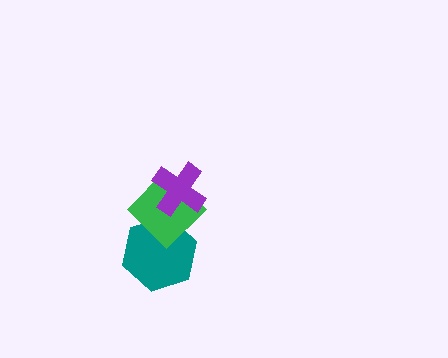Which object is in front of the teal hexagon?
The green diamond is in front of the teal hexagon.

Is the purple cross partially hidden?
No, no other shape covers it.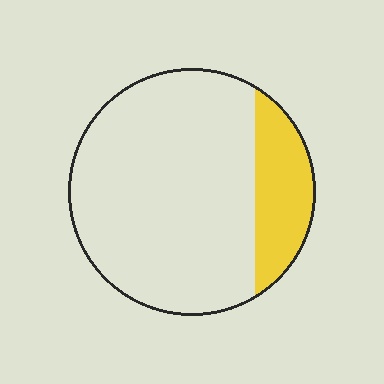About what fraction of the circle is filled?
About one fifth (1/5).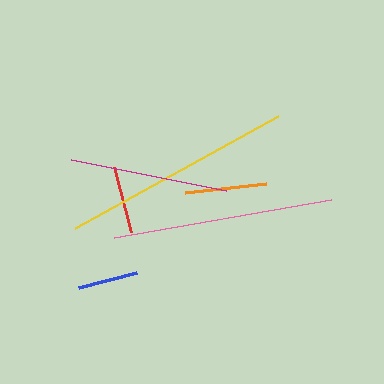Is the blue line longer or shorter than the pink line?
The pink line is longer than the blue line.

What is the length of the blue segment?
The blue segment is approximately 60 pixels long.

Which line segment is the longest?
The yellow line is the longest at approximately 232 pixels.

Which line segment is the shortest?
The blue line is the shortest at approximately 60 pixels.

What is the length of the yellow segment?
The yellow segment is approximately 232 pixels long.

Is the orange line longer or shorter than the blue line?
The orange line is longer than the blue line.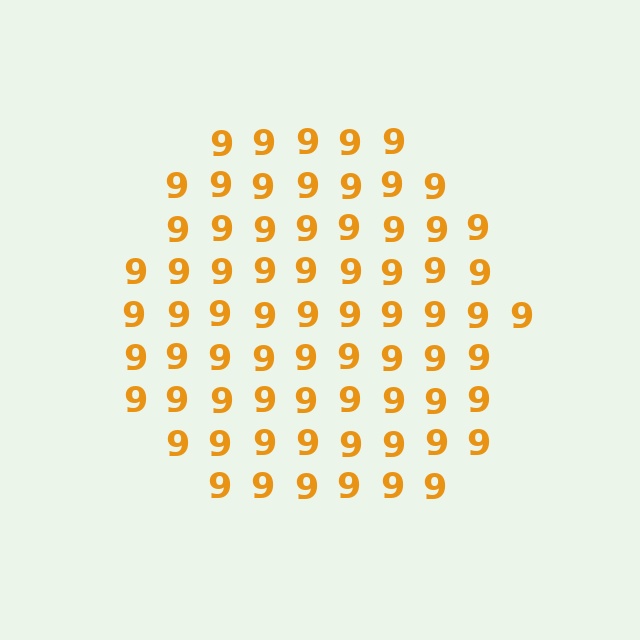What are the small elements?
The small elements are digit 9's.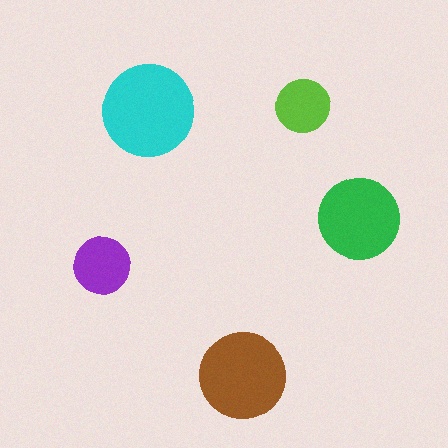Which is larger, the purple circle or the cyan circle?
The cyan one.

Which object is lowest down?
The brown circle is bottommost.